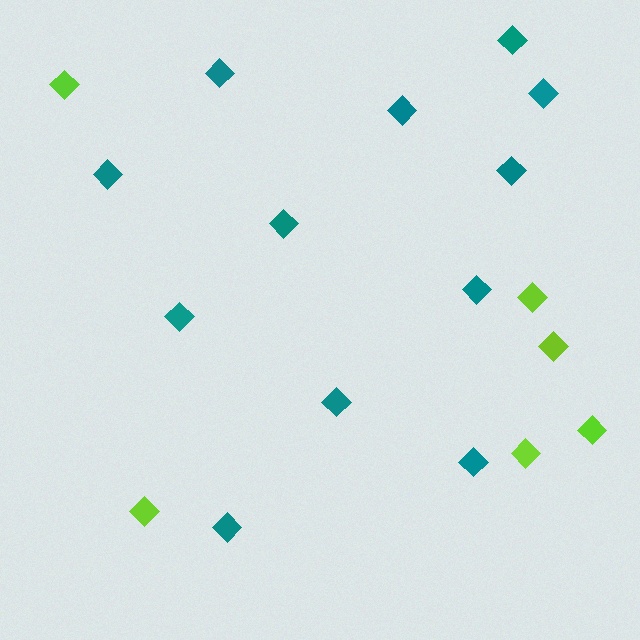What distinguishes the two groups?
There are 2 groups: one group of lime diamonds (6) and one group of teal diamonds (12).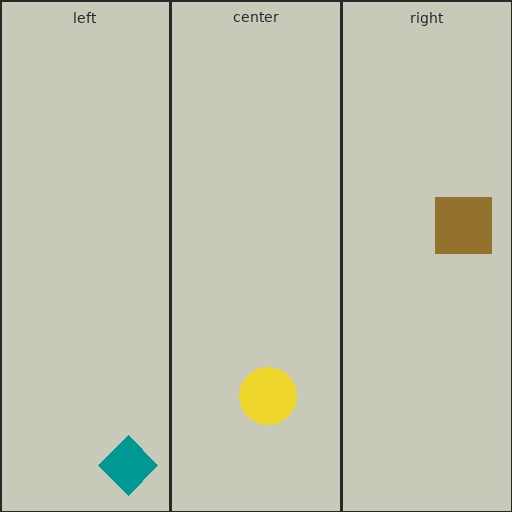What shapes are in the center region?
The yellow circle.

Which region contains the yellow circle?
The center region.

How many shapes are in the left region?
1.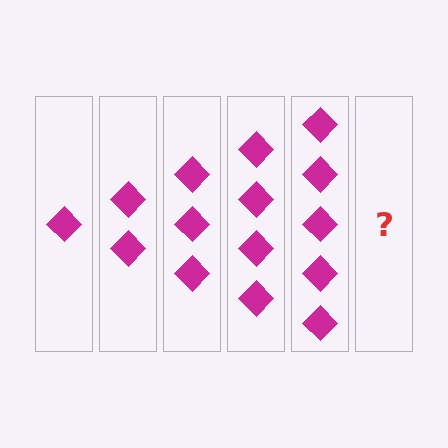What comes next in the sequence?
The next element should be 6 diamonds.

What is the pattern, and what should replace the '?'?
The pattern is that each step adds one more diamond. The '?' should be 6 diamonds.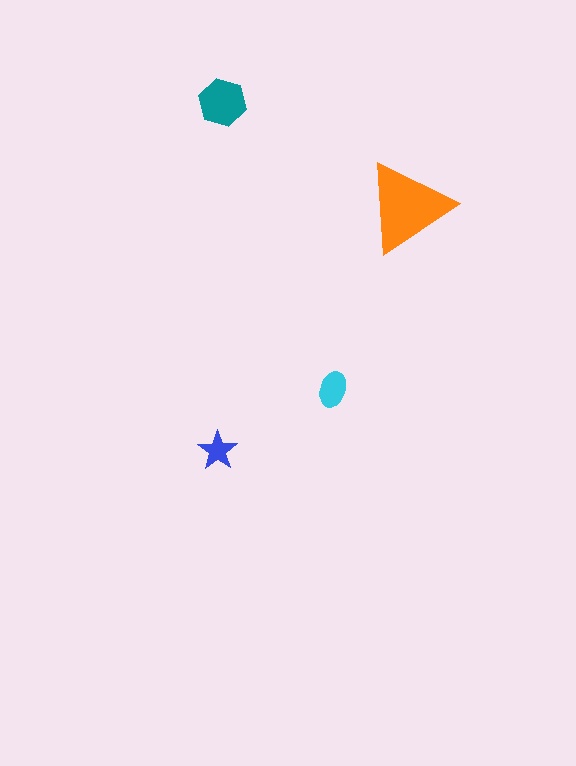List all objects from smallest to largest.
The blue star, the cyan ellipse, the teal hexagon, the orange triangle.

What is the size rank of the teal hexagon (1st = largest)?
2nd.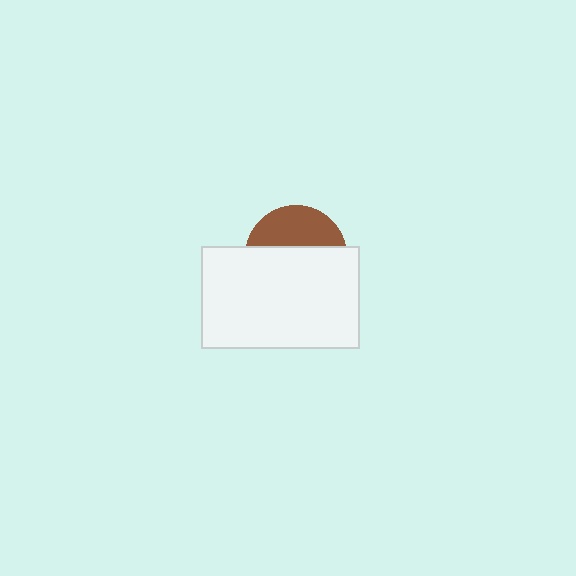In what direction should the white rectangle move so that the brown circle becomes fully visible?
The white rectangle should move down. That is the shortest direction to clear the overlap and leave the brown circle fully visible.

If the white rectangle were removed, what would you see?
You would see the complete brown circle.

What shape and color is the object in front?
The object in front is a white rectangle.